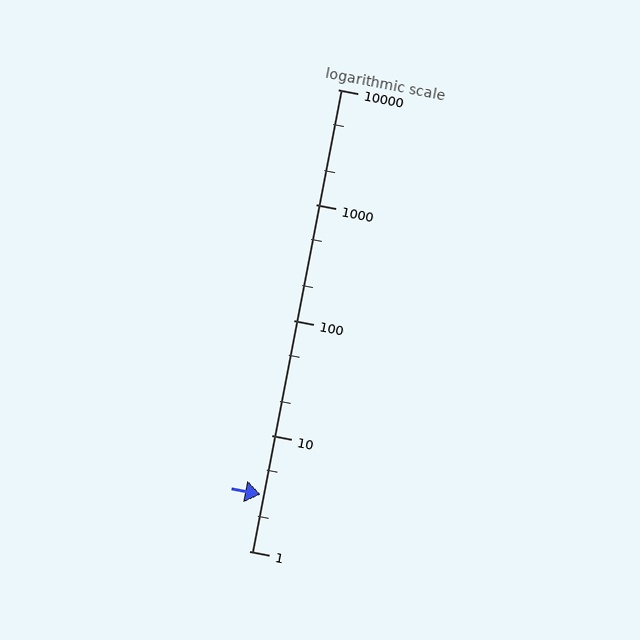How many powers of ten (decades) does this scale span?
The scale spans 4 decades, from 1 to 10000.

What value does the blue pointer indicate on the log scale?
The pointer indicates approximately 3.1.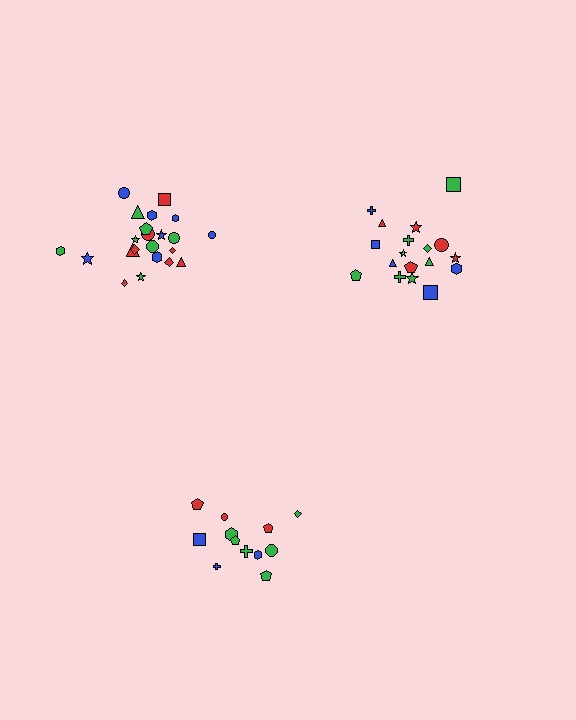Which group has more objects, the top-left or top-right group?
The top-left group.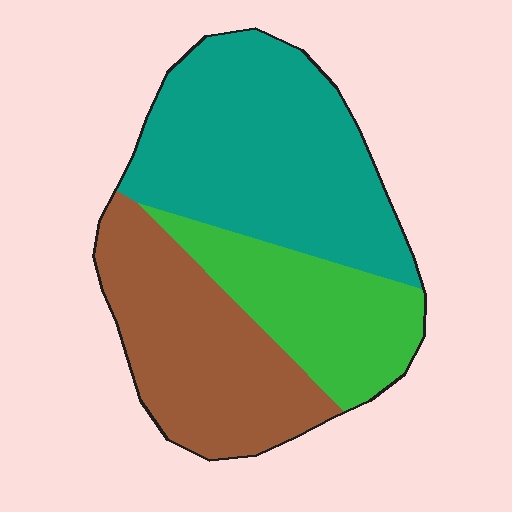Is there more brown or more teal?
Teal.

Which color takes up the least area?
Green, at roughly 25%.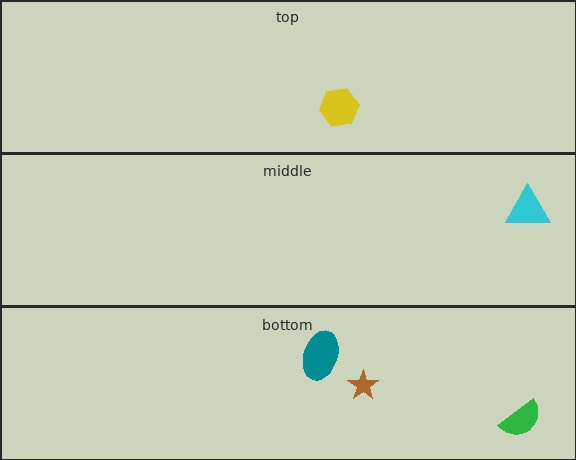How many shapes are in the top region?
1.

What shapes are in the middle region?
The cyan triangle.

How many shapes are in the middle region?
1.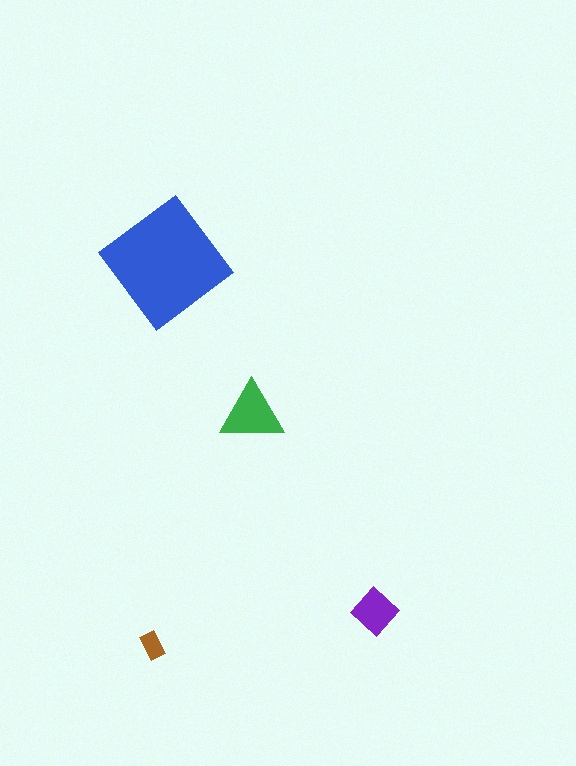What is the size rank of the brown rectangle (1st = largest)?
4th.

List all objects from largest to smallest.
The blue diamond, the green triangle, the purple diamond, the brown rectangle.